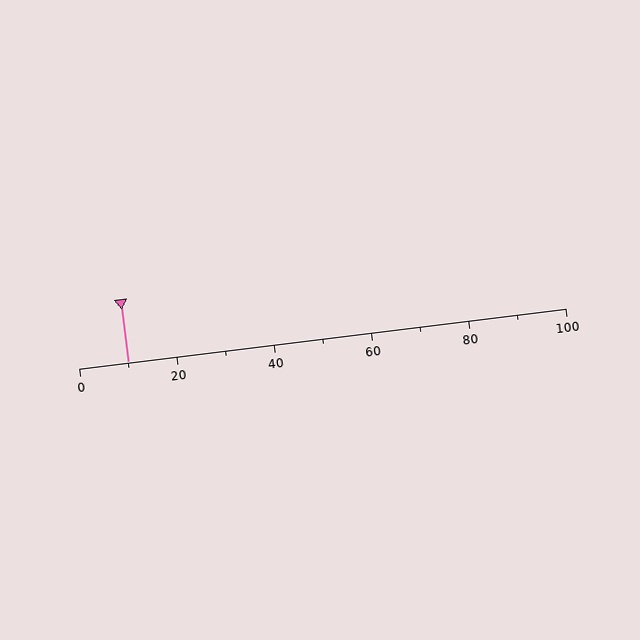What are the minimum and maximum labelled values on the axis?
The axis runs from 0 to 100.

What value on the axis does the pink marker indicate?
The marker indicates approximately 10.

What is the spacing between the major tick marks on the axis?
The major ticks are spaced 20 apart.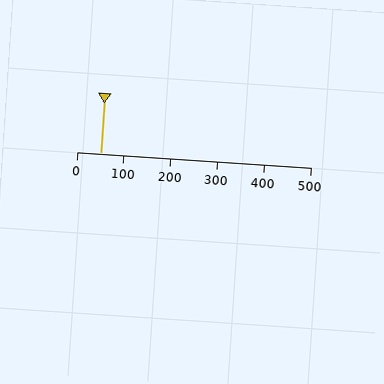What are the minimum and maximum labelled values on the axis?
The axis runs from 0 to 500.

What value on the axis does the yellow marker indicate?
The marker indicates approximately 50.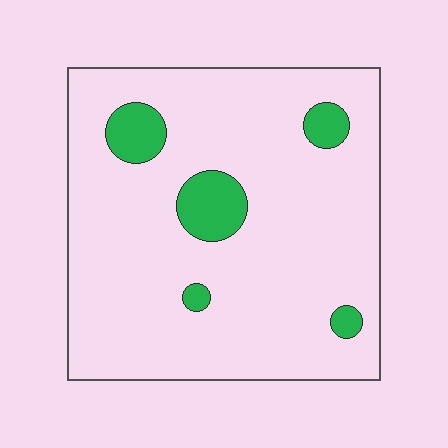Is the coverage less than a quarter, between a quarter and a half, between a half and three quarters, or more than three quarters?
Less than a quarter.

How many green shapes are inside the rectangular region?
5.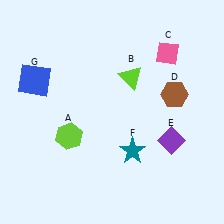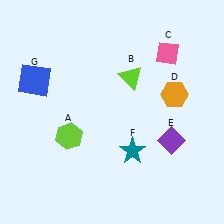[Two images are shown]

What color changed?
The hexagon (D) changed from brown in Image 1 to orange in Image 2.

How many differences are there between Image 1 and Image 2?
There is 1 difference between the two images.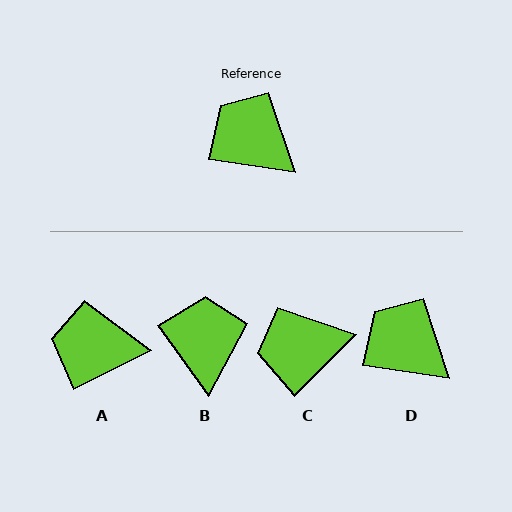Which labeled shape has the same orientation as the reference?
D.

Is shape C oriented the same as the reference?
No, it is off by about 53 degrees.